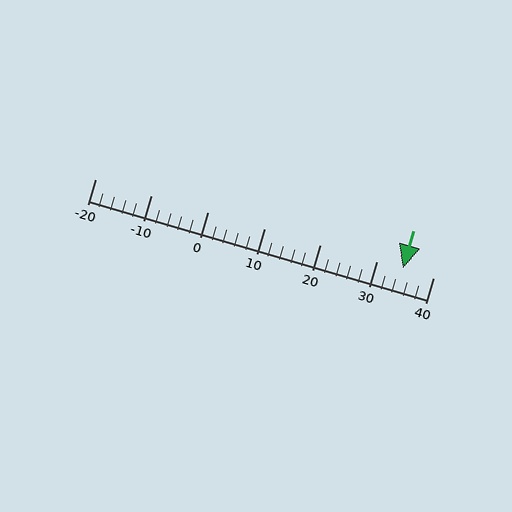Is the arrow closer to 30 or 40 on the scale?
The arrow is closer to 30.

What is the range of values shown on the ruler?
The ruler shows values from -20 to 40.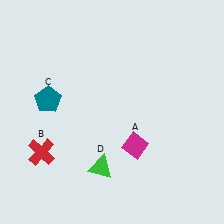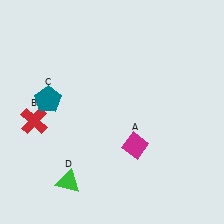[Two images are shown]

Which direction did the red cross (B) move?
The red cross (B) moved up.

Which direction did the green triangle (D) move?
The green triangle (D) moved left.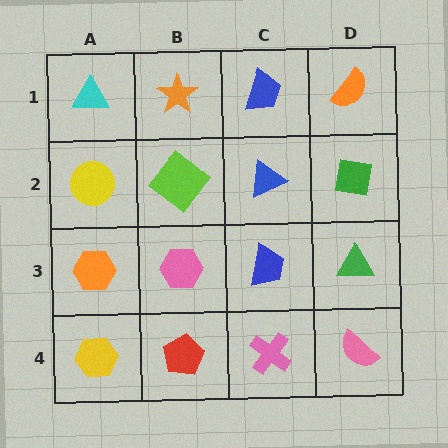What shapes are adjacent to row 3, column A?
A yellow circle (row 2, column A), a yellow hexagon (row 4, column A), a pink hexagon (row 3, column B).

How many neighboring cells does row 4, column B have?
3.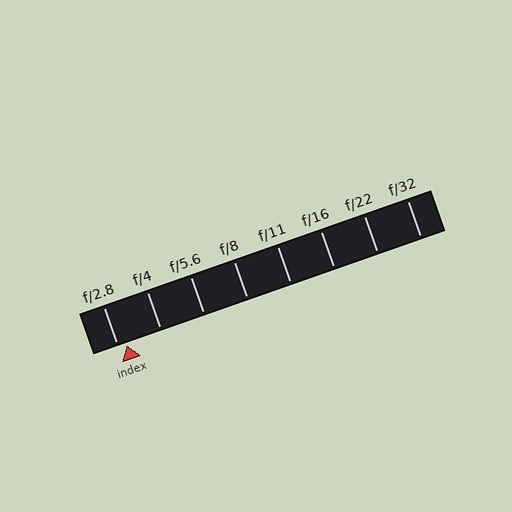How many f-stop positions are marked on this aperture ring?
There are 8 f-stop positions marked.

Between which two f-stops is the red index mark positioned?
The index mark is between f/2.8 and f/4.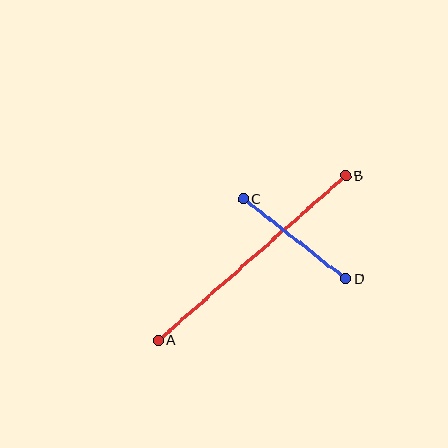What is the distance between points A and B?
The distance is approximately 250 pixels.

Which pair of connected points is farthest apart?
Points A and B are farthest apart.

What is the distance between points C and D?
The distance is approximately 130 pixels.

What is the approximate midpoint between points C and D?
The midpoint is at approximately (295, 239) pixels.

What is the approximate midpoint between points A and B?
The midpoint is at approximately (252, 258) pixels.